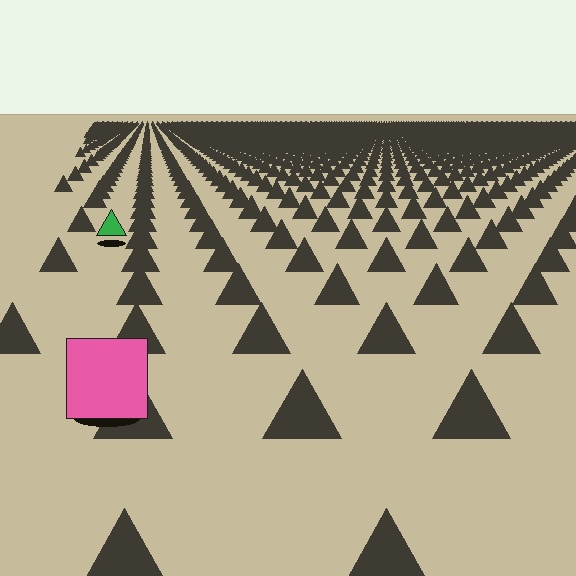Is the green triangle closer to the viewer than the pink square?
No. The pink square is closer — you can tell from the texture gradient: the ground texture is coarser near it.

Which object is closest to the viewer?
The pink square is closest. The texture marks near it are larger and more spread out.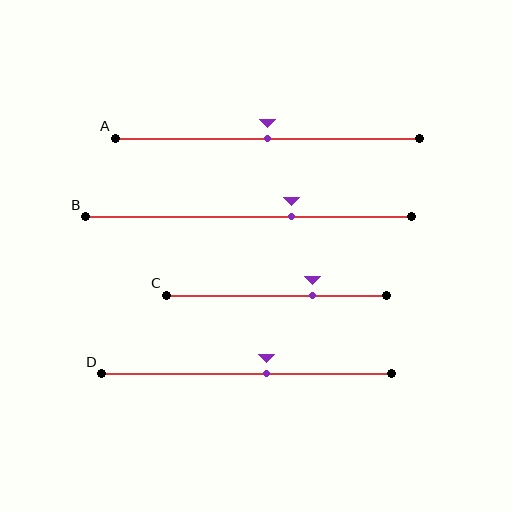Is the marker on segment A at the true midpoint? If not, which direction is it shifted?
Yes, the marker on segment A is at the true midpoint.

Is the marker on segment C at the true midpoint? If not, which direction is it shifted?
No, the marker on segment C is shifted to the right by about 16% of the segment length.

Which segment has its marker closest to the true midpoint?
Segment A has its marker closest to the true midpoint.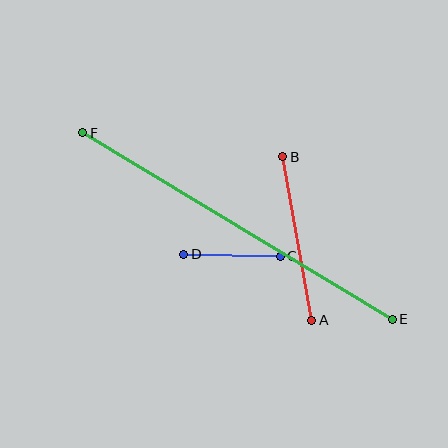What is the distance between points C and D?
The distance is approximately 96 pixels.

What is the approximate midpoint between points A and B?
The midpoint is at approximately (297, 239) pixels.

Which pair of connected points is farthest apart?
Points E and F are farthest apart.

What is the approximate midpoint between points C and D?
The midpoint is at approximately (232, 255) pixels.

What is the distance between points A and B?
The distance is approximately 166 pixels.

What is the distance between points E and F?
The distance is approximately 361 pixels.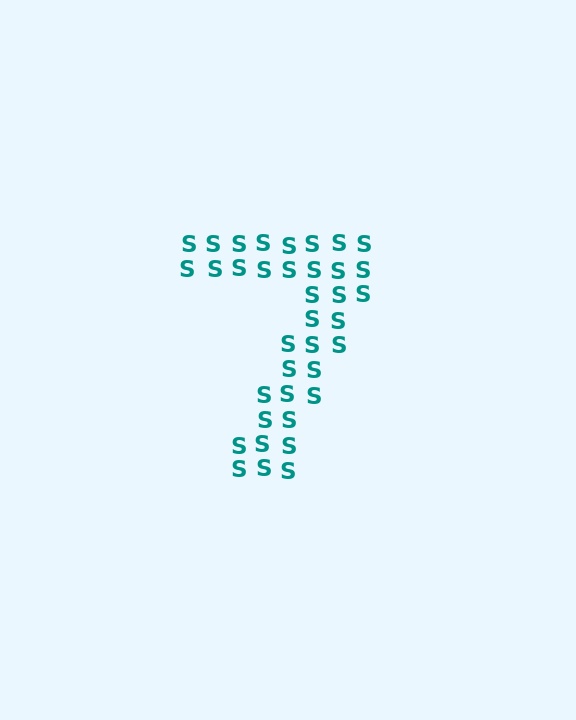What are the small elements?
The small elements are letter S's.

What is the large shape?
The large shape is the digit 7.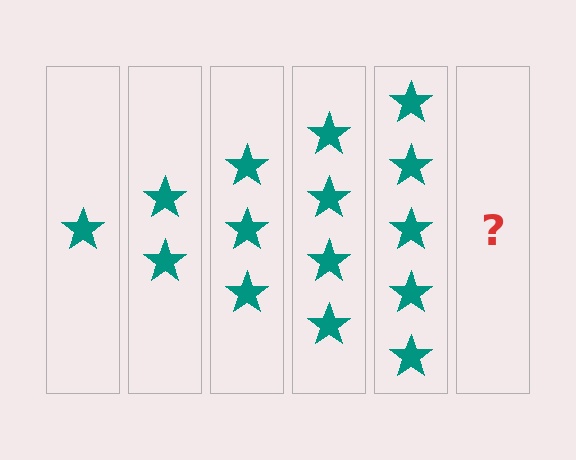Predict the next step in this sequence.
The next step is 6 stars.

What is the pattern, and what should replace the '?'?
The pattern is that each step adds one more star. The '?' should be 6 stars.